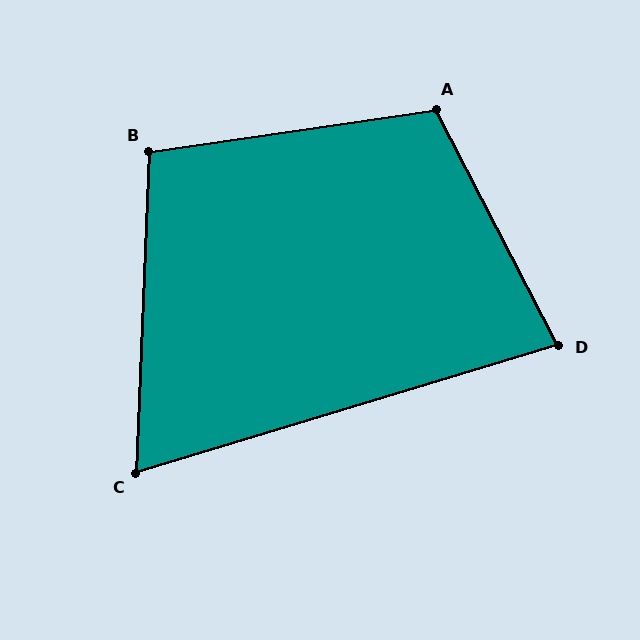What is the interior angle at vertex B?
Approximately 101 degrees (obtuse).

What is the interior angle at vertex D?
Approximately 79 degrees (acute).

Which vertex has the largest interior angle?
A, at approximately 109 degrees.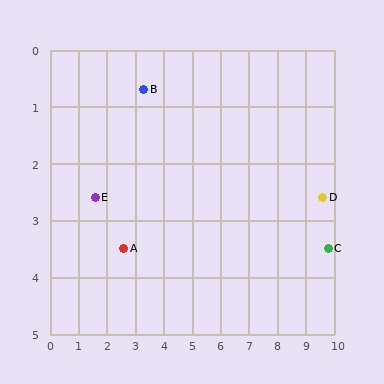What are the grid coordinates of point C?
Point C is at approximately (9.8, 3.5).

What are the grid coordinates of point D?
Point D is at approximately (9.6, 2.6).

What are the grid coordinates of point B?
Point B is at approximately (3.3, 0.7).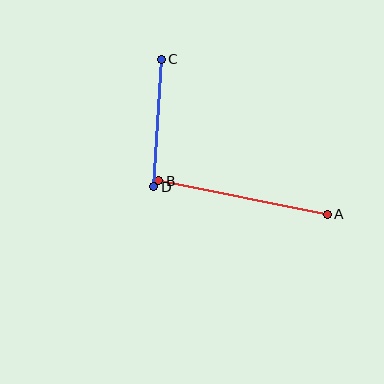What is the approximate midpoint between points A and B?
The midpoint is at approximately (243, 197) pixels.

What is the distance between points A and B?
The distance is approximately 172 pixels.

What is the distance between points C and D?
The distance is approximately 128 pixels.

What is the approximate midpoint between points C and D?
The midpoint is at approximately (157, 123) pixels.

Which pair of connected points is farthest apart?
Points A and B are farthest apart.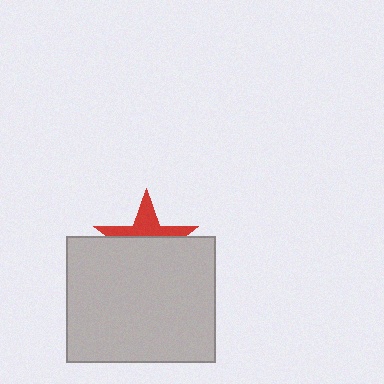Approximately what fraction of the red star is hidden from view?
Roughly 61% of the red star is hidden behind the light gray rectangle.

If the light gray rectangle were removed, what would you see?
You would see the complete red star.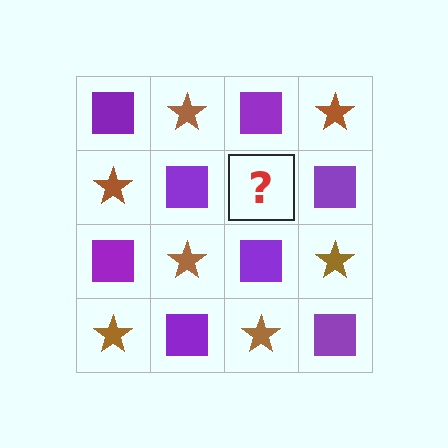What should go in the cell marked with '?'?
The missing cell should contain a brown star.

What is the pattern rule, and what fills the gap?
The rule is that it alternates purple square and brown star in a checkerboard pattern. The gap should be filled with a brown star.